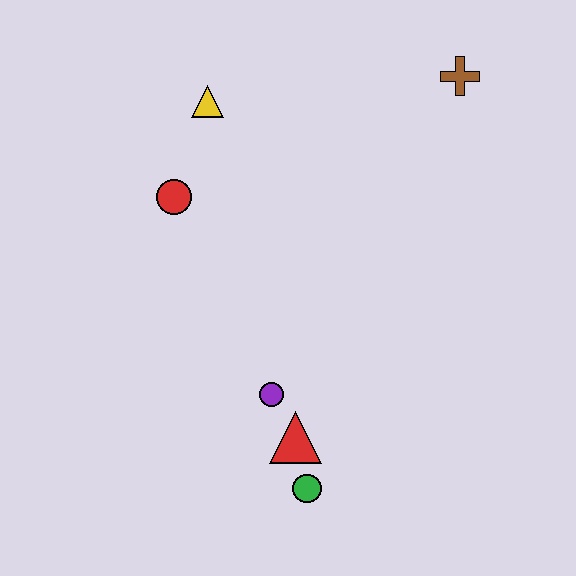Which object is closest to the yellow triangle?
The red circle is closest to the yellow triangle.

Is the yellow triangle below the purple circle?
No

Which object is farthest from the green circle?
The brown cross is farthest from the green circle.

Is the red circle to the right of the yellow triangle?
No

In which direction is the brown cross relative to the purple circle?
The brown cross is above the purple circle.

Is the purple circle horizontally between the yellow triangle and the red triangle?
Yes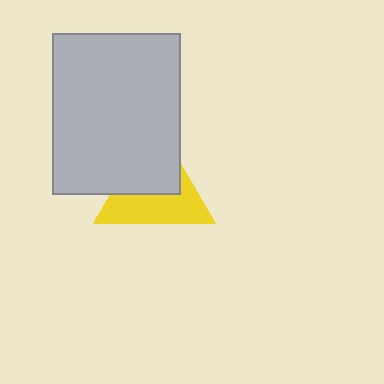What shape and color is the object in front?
The object in front is a light gray rectangle.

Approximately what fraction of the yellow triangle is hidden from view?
Roughly 50% of the yellow triangle is hidden behind the light gray rectangle.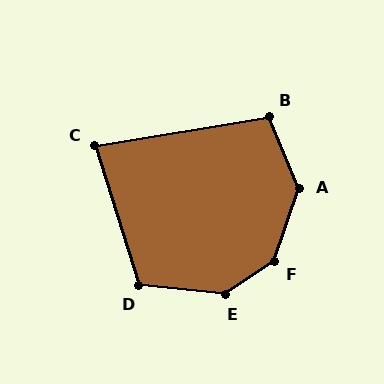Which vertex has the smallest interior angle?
C, at approximately 82 degrees.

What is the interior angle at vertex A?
Approximately 138 degrees (obtuse).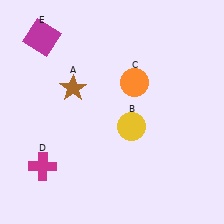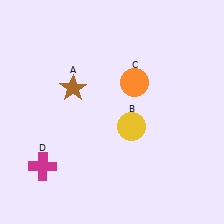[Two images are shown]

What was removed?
The magenta square (E) was removed in Image 2.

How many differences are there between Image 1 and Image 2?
There is 1 difference between the two images.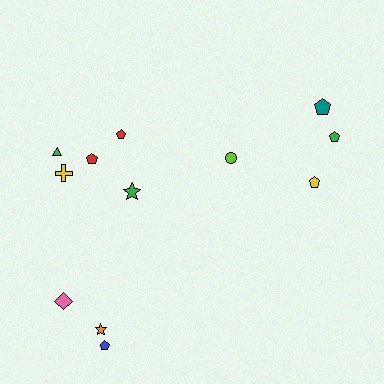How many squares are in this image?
There are no squares.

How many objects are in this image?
There are 12 objects.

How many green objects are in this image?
There are 3 green objects.